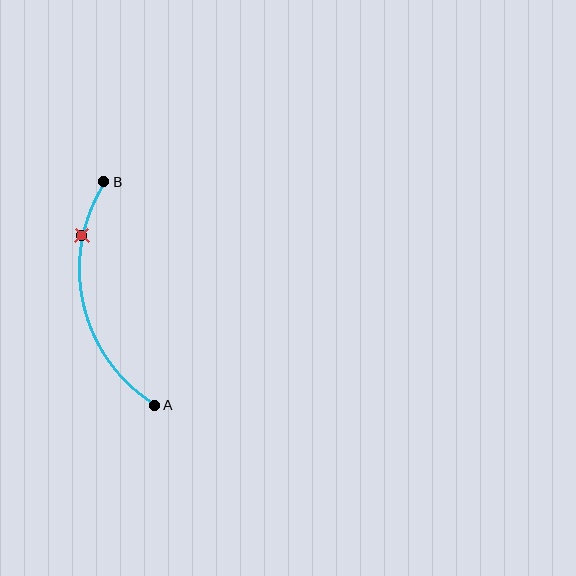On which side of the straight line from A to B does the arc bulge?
The arc bulges to the left of the straight line connecting A and B.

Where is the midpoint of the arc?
The arc midpoint is the point on the curve farthest from the straight line joining A and B. It sits to the left of that line.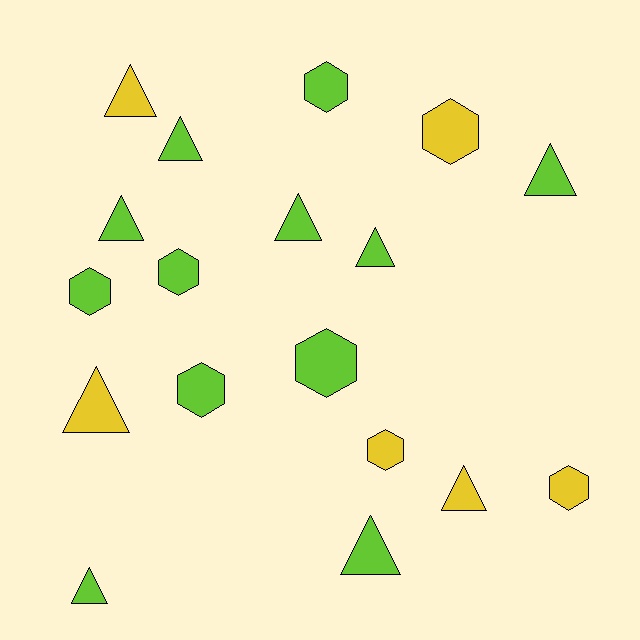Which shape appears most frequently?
Triangle, with 10 objects.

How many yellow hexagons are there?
There are 3 yellow hexagons.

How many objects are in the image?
There are 18 objects.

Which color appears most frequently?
Lime, with 12 objects.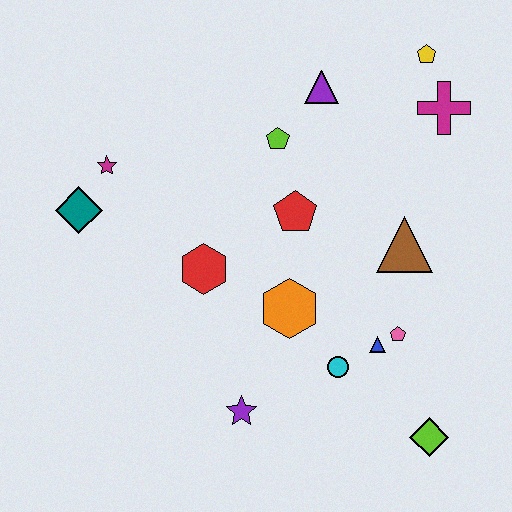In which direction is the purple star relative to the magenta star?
The purple star is below the magenta star.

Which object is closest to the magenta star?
The teal diamond is closest to the magenta star.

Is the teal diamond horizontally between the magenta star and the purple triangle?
No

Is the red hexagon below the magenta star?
Yes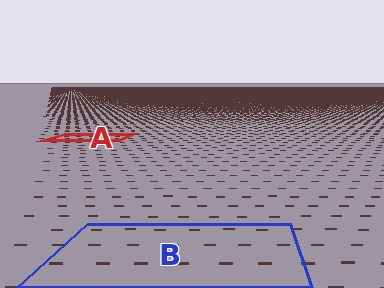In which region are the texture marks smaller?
The texture marks are smaller in region A, because it is farther away.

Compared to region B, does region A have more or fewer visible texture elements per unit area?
Region A has more texture elements per unit area — they are packed more densely because it is farther away.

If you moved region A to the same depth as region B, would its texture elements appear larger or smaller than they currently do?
They would appear larger. At a closer depth, the same texture elements are projected at a bigger on-screen size.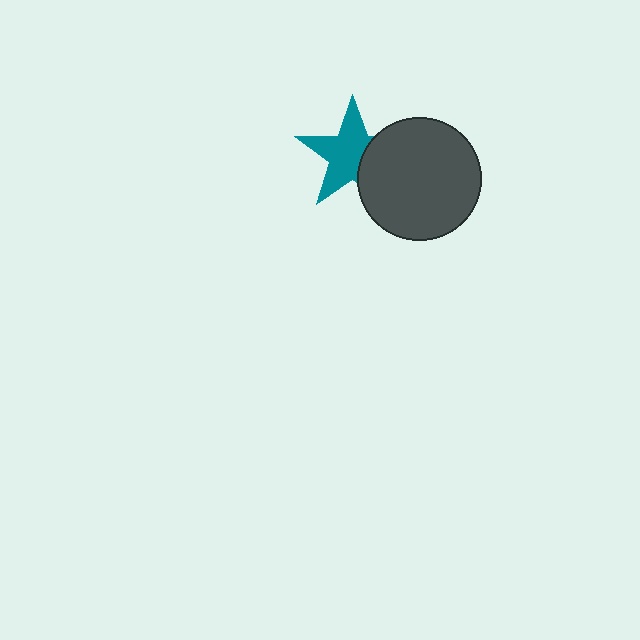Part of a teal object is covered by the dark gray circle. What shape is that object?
It is a star.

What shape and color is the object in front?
The object in front is a dark gray circle.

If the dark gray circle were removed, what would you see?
You would see the complete teal star.